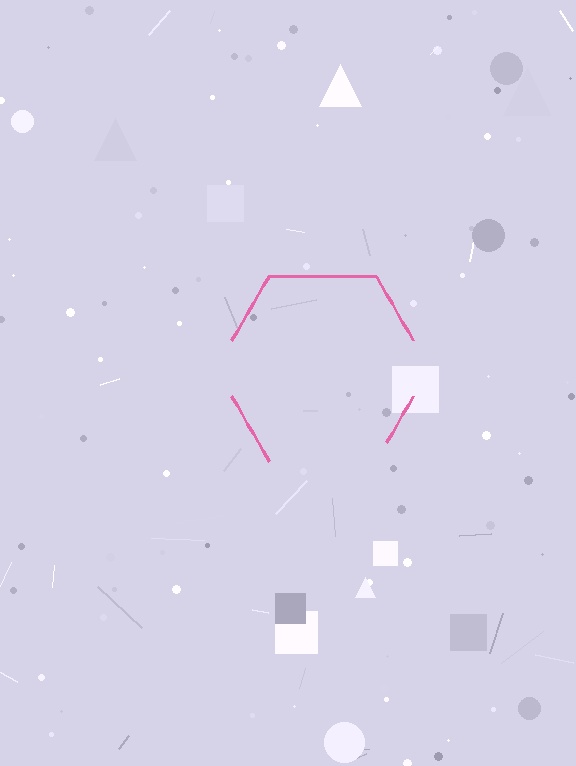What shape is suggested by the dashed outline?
The dashed outline suggests a hexagon.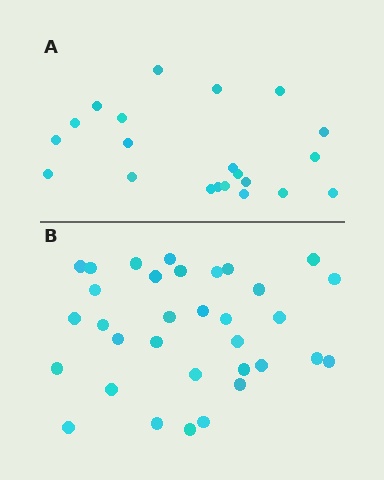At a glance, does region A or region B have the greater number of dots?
Region B (the bottom region) has more dots.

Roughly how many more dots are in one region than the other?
Region B has roughly 12 or so more dots than region A.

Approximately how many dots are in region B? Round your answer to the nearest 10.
About 30 dots. (The exact count is 33, which rounds to 30.)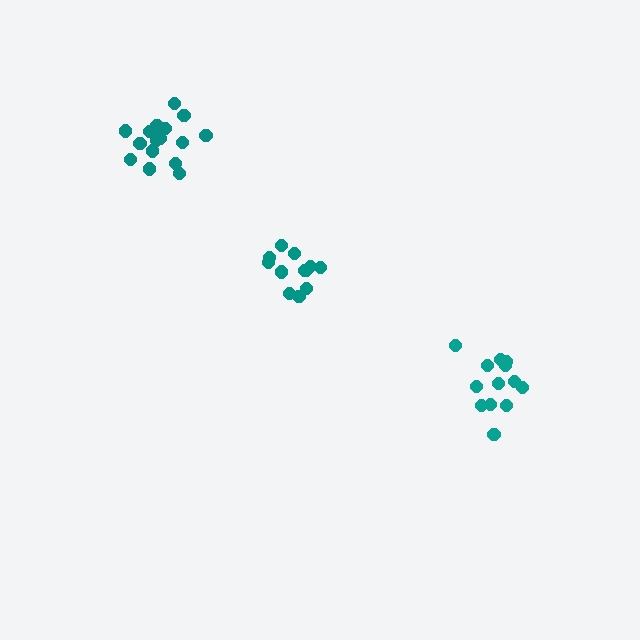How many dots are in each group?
Group 1: 17 dots, Group 2: 12 dots, Group 3: 13 dots (42 total).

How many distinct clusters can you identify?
There are 3 distinct clusters.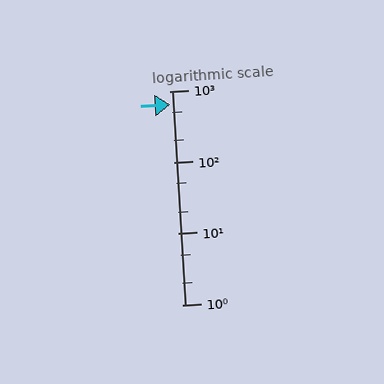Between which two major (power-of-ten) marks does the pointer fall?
The pointer is between 100 and 1000.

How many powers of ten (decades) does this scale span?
The scale spans 3 decades, from 1 to 1000.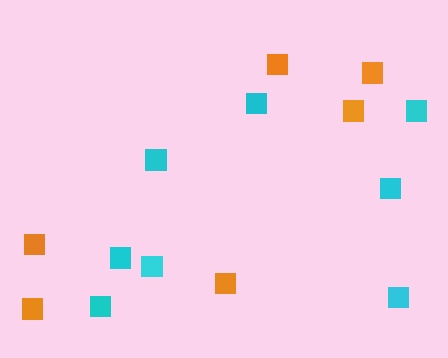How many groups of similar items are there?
There are 2 groups: one group of cyan squares (8) and one group of orange squares (6).